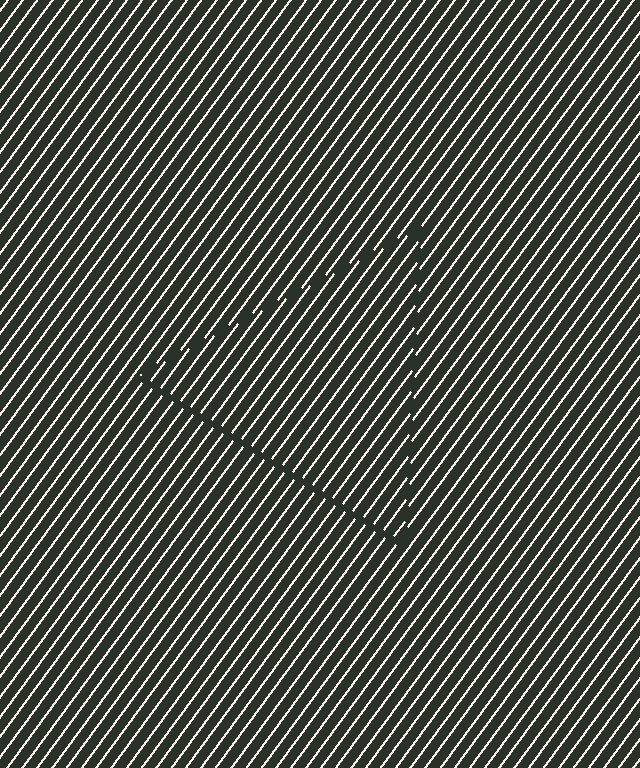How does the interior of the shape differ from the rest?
The interior of the shape contains the same grating, shifted by half a period — the contour is defined by the phase discontinuity where line-ends from the inner and outer gratings abut.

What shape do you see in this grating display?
An illusory triangle. The interior of the shape contains the same grating, shifted by half a period — the contour is defined by the phase discontinuity where line-ends from the inner and outer gratings abut.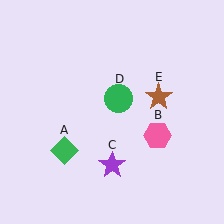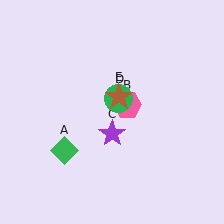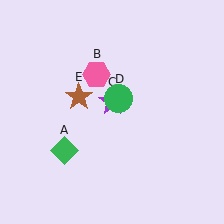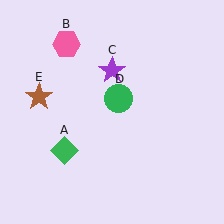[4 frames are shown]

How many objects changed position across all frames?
3 objects changed position: pink hexagon (object B), purple star (object C), brown star (object E).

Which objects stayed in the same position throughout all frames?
Green diamond (object A) and green circle (object D) remained stationary.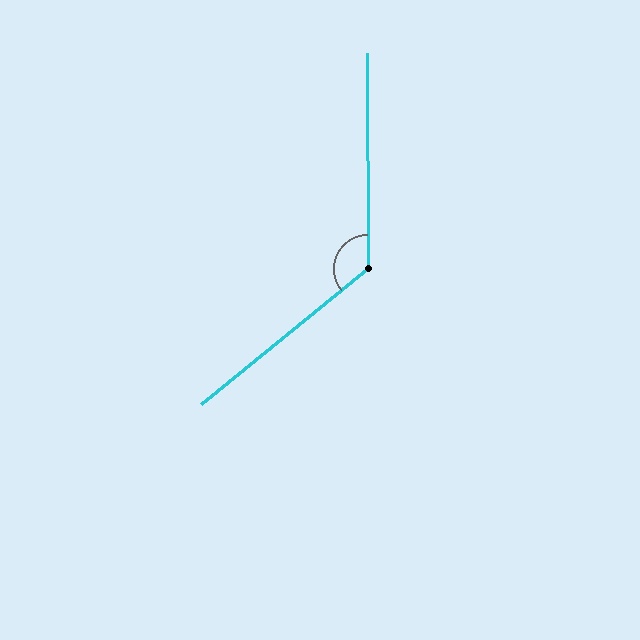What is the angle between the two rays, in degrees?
Approximately 129 degrees.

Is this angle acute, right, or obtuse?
It is obtuse.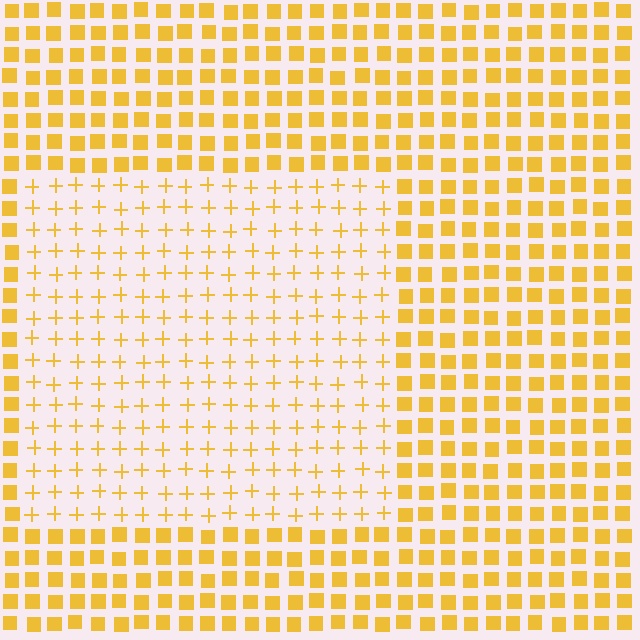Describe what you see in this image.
The image is filled with small yellow elements arranged in a uniform grid. A rectangle-shaped region contains plus signs, while the surrounding area contains squares. The boundary is defined purely by the change in element shape.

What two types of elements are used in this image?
The image uses plus signs inside the rectangle region and squares outside it.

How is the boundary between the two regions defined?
The boundary is defined by a change in element shape: plus signs inside vs. squares outside. All elements share the same color and spacing.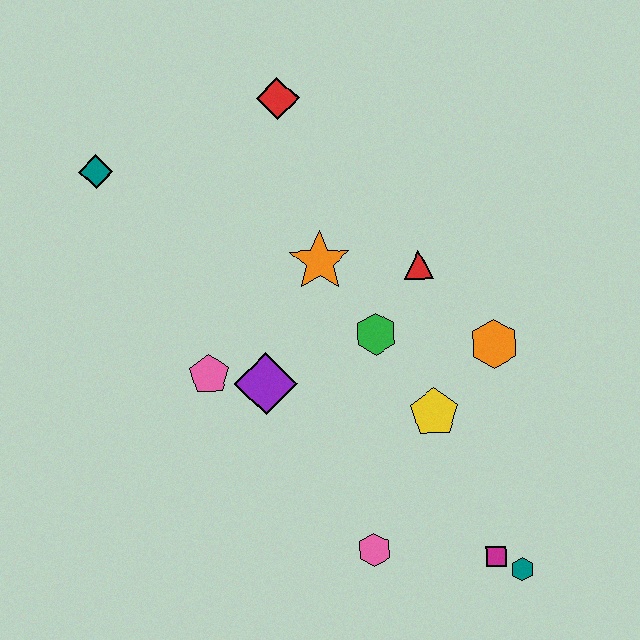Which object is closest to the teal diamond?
The red diamond is closest to the teal diamond.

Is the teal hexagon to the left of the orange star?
No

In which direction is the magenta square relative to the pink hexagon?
The magenta square is to the right of the pink hexagon.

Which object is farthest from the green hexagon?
The teal diamond is farthest from the green hexagon.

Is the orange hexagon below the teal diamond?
Yes